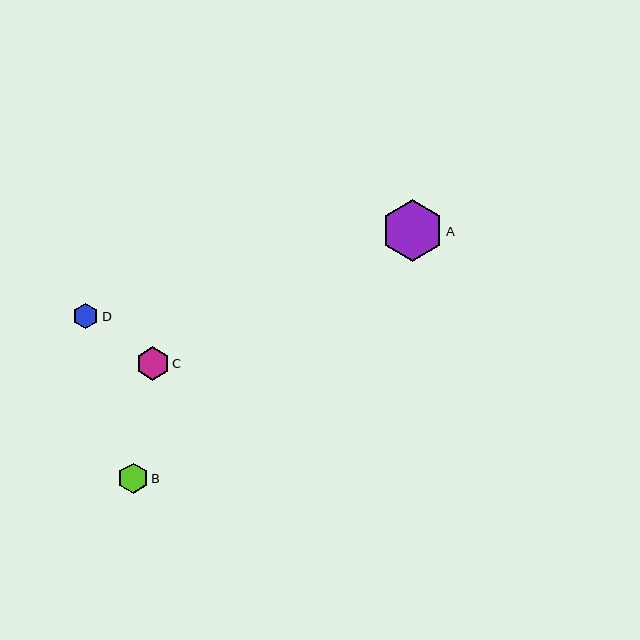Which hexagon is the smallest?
Hexagon D is the smallest with a size of approximately 26 pixels.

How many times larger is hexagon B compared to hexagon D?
Hexagon B is approximately 1.2 times the size of hexagon D.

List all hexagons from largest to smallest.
From largest to smallest: A, C, B, D.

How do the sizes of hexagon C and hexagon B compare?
Hexagon C and hexagon B are approximately the same size.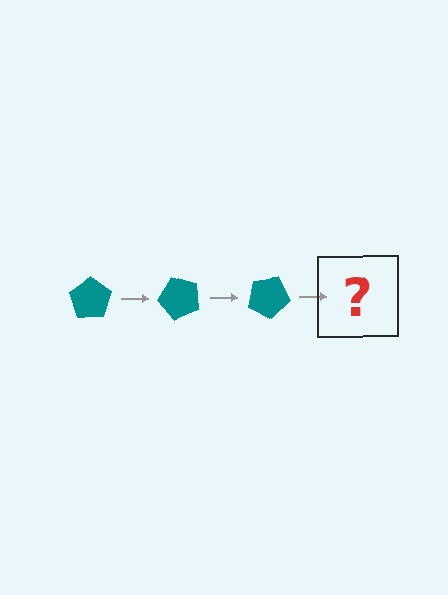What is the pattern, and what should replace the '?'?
The pattern is that the pentagon rotates 50 degrees each step. The '?' should be a teal pentagon rotated 150 degrees.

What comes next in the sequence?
The next element should be a teal pentagon rotated 150 degrees.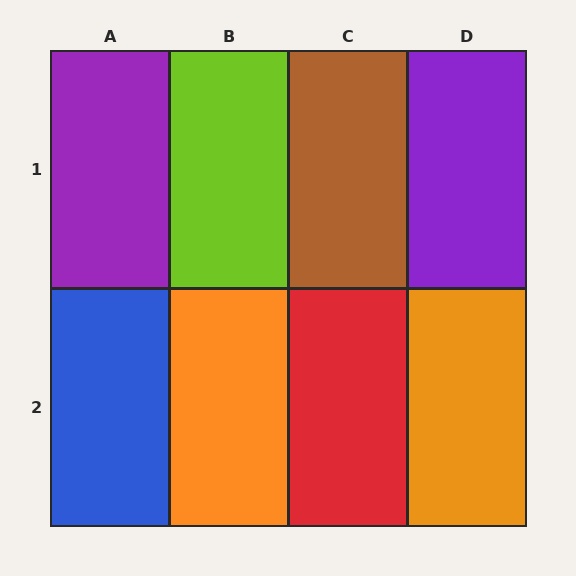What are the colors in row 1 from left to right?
Purple, lime, brown, purple.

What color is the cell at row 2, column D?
Orange.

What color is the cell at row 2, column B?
Orange.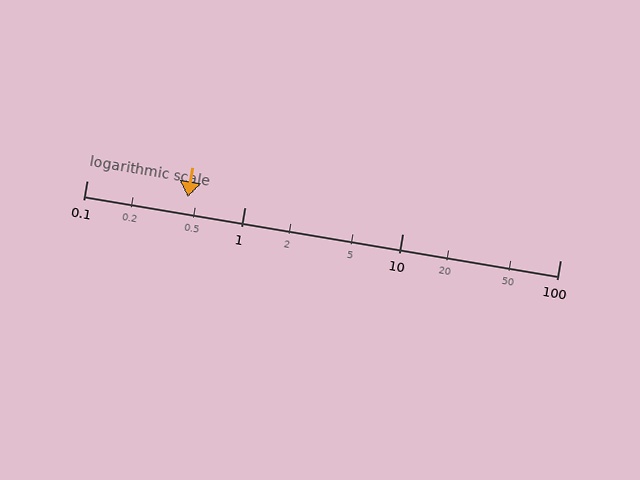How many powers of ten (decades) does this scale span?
The scale spans 3 decades, from 0.1 to 100.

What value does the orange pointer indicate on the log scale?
The pointer indicates approximately 0.44.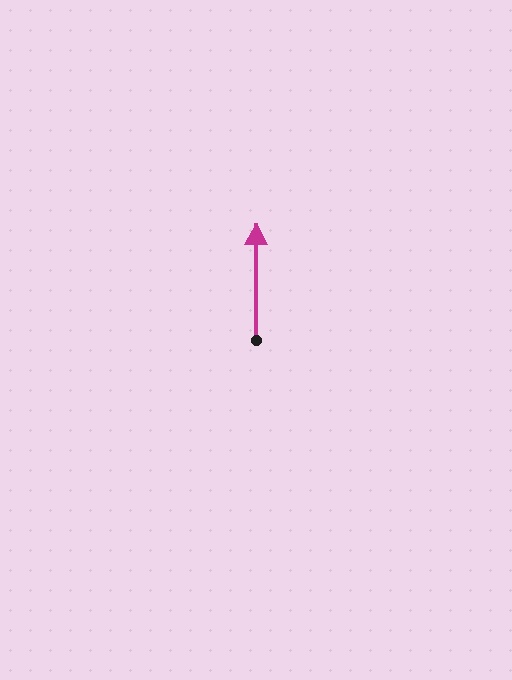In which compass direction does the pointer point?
North.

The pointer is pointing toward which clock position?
Roughly 12 o'clock.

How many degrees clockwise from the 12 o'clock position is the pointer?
Approximately 0 degrees.